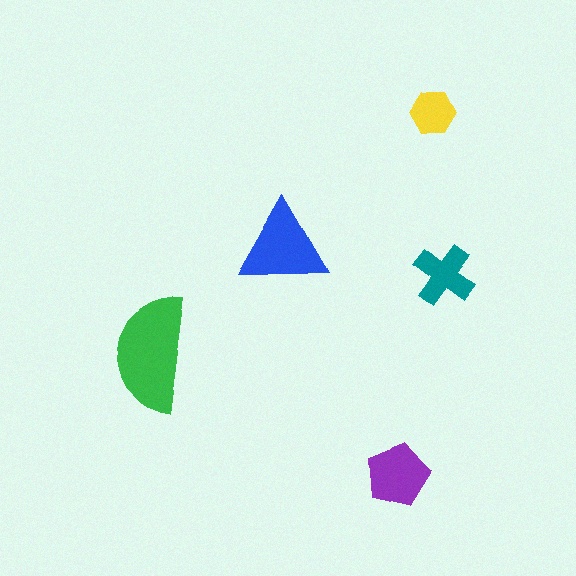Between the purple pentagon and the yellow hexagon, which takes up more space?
The purple pentagon.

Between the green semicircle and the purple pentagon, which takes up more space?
The green semicircle.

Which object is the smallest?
The yellow hexagon.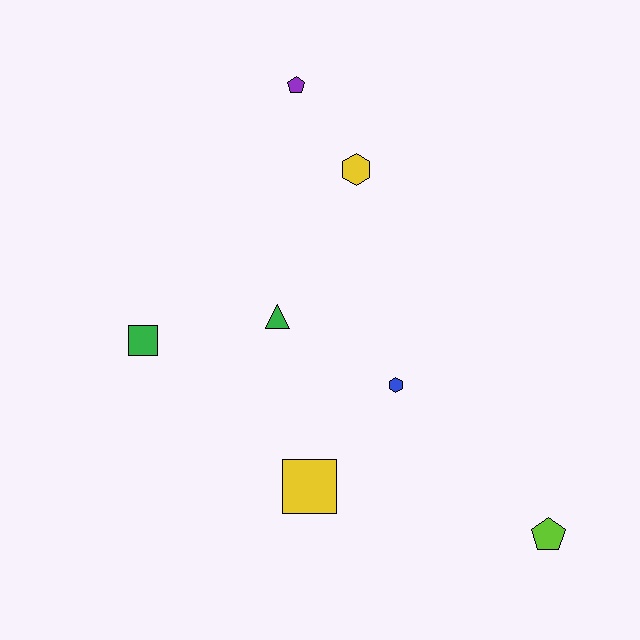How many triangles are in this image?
There is 1 triangle.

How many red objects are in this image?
There are no red objects.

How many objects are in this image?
There are 7 objects.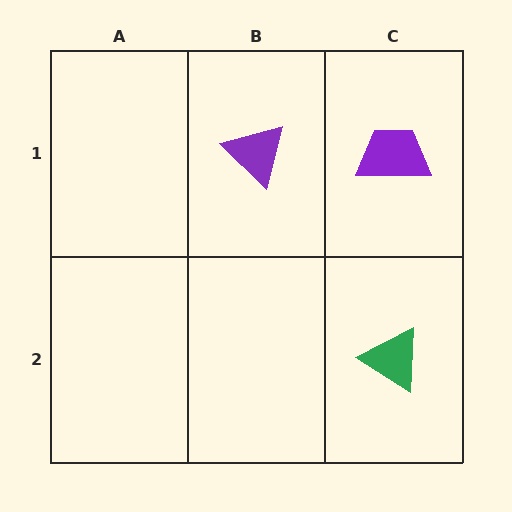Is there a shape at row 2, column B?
No, that cell is empty.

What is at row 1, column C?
A purple trapezoid.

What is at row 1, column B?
A purple triangle.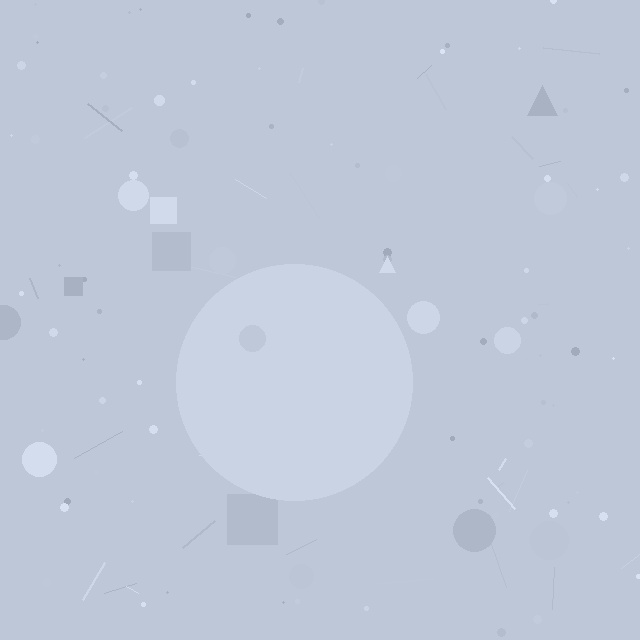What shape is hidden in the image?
A circle is hidden in the image.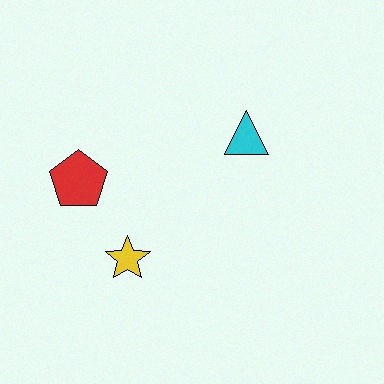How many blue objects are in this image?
There are no blue objects.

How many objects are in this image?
There are 3 objects.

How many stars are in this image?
There is 1 star.